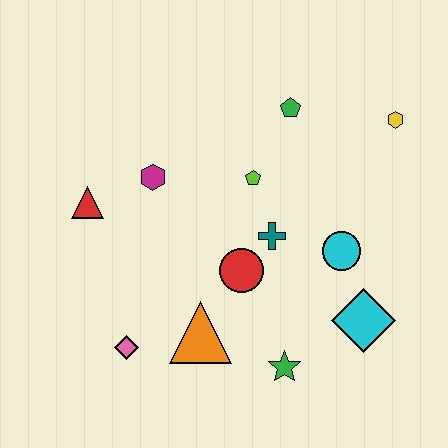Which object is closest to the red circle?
The teal cross is closest to the red circle.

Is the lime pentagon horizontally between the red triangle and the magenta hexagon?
No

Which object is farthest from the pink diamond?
The yellow hexagon is farthest from the pink diamond.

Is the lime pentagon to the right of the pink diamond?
Yes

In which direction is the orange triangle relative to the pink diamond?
The orange triangle is to the right of the pink diamond.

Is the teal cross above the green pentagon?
No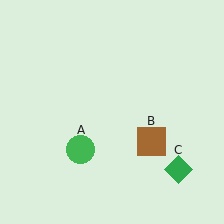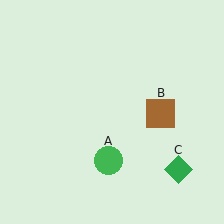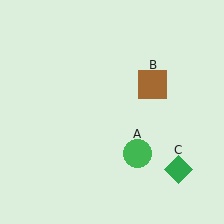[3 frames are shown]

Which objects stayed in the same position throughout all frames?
Green diamond (object C) remained stationary.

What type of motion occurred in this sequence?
The green circle (object A), brown square (object B) rotated counterclockwise around the center of the scene.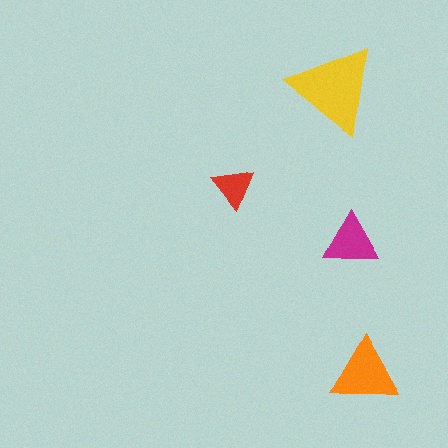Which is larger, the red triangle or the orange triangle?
The orange one.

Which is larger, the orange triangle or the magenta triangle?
The orange one.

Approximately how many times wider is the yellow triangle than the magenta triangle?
About 1.5 times wider.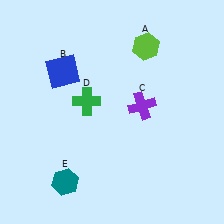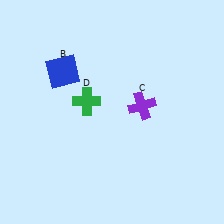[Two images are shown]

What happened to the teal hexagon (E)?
The teal hexagon (E) was removed in Image 2. It was in the bottom-left area of Image 1.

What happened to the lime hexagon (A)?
The lime hexagon (A) was removed in Image 2. It was in the top-right area of Image 1.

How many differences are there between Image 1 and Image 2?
There are 2 differences between the two images.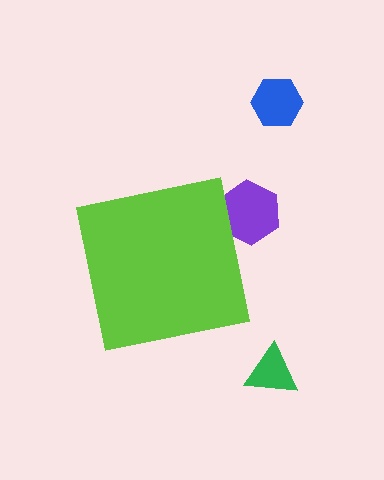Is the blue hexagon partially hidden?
No, the blue hexagon is fully visible.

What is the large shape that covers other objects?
A lime square.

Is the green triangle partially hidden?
No, the green triangle is fully visible.